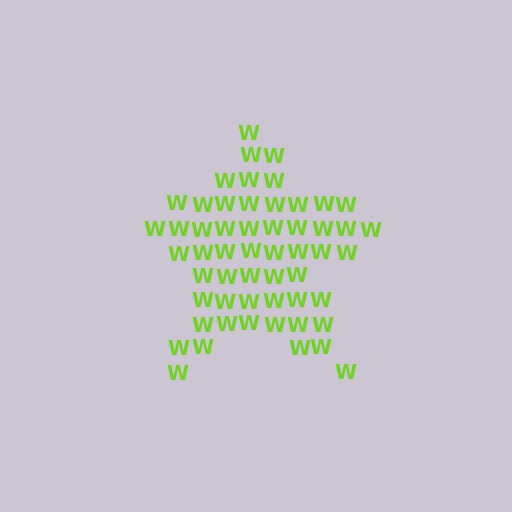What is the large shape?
The large shape is a star.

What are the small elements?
The small elements are letter W's.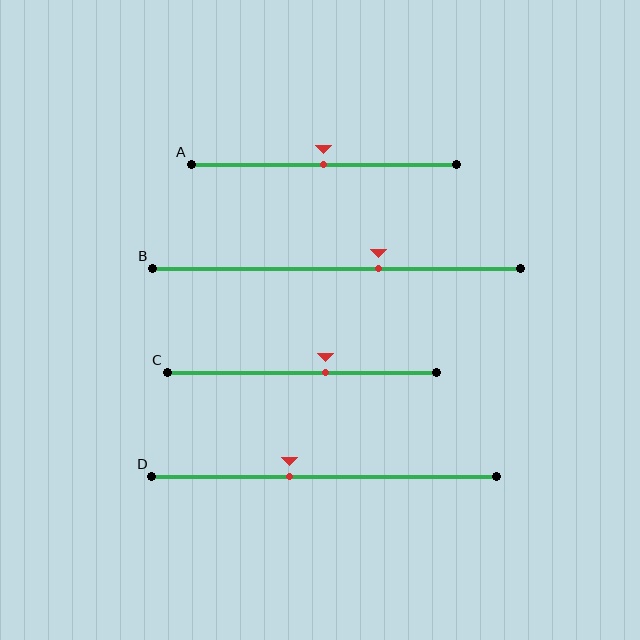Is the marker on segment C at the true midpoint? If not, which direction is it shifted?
No, the marker on segment C is shifted to the right by about 9% of the segment length.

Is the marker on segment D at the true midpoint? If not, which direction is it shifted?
No, the marker on segment D is shifted to the left by about 10% of the segment length.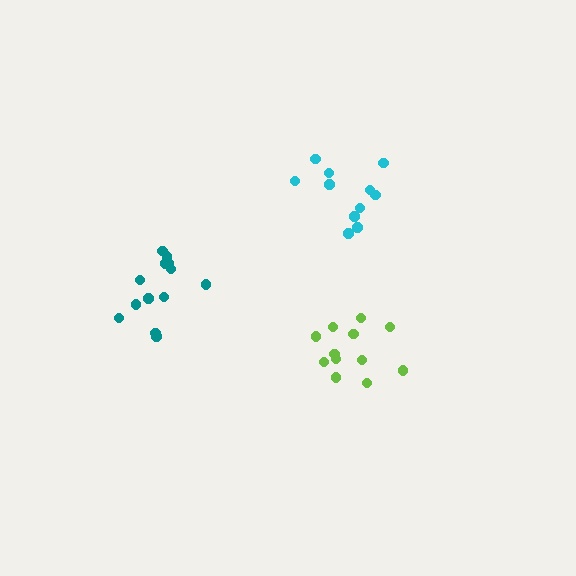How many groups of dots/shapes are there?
There are 3 groups.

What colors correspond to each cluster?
The clusters are colored: lime, teal, cyan.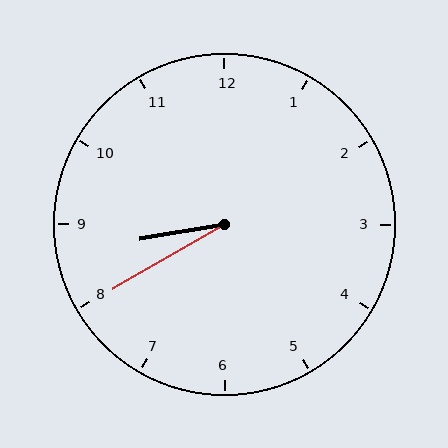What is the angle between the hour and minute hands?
Approximately 20 degrees.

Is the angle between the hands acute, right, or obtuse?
It is acute.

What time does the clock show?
8:40.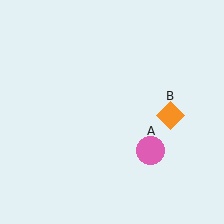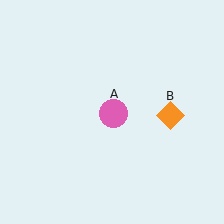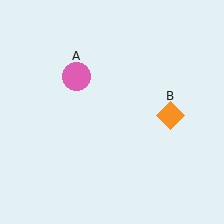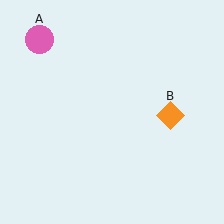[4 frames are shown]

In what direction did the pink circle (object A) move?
The pink circle (object A) moved up and to the left.